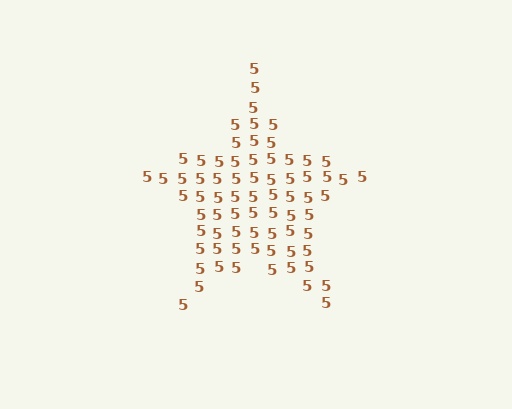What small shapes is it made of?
It is made of small digit 5's.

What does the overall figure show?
The overall figure shows a star.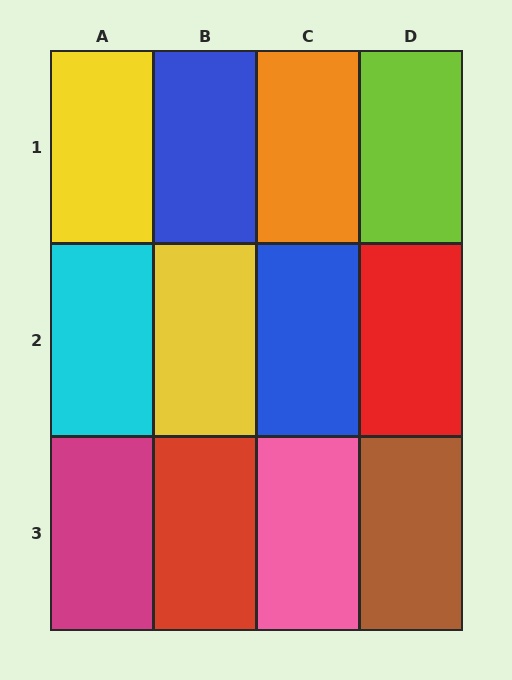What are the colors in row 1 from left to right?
Yellow, blue, orange, lime.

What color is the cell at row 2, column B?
Yellow.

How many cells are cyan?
1 cell is cyan.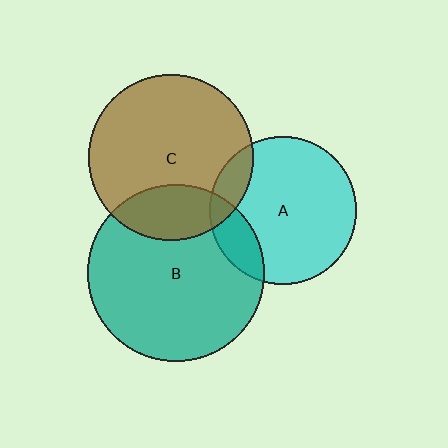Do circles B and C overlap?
Yes.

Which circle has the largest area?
Circle B (teal).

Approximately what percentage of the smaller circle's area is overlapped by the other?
Approximately 25%.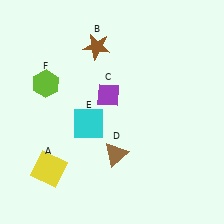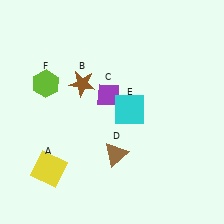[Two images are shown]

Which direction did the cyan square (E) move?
The cyan square (E) moved right.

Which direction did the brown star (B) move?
The brown star (B) moved down.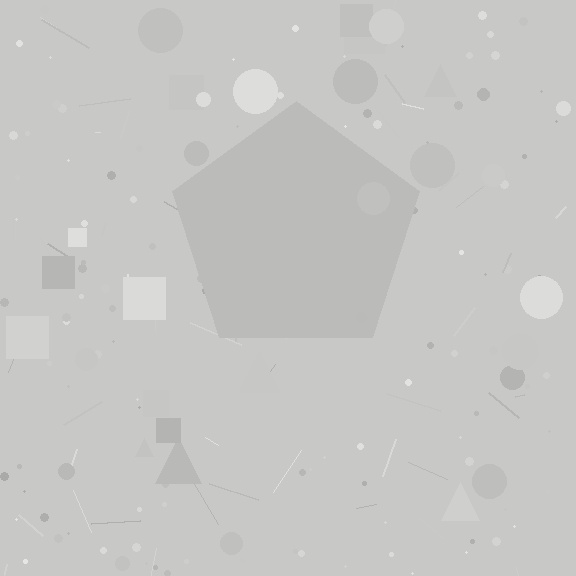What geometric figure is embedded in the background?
A pentagon is embedded in the background.